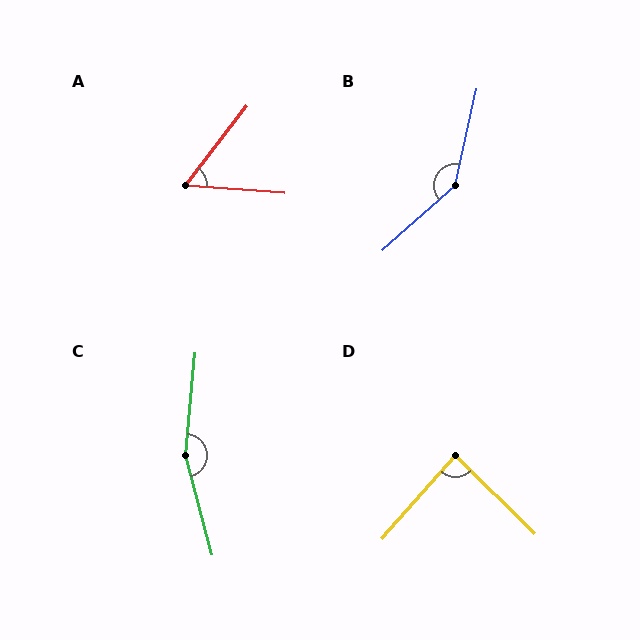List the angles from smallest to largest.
A (57°), D (87°), B (144°), C (160°).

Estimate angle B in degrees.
Approximately 144 degrees.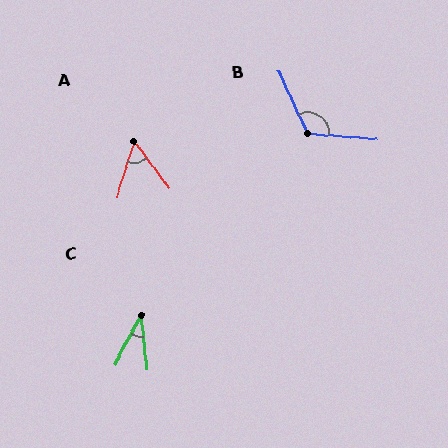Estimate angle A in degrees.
Approximately 54 degrees.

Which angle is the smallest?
C, at approximately 35 degrees.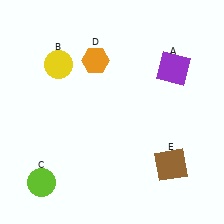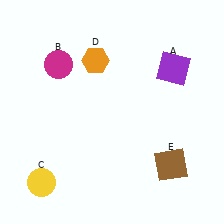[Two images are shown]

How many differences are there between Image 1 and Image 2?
There are 2 differences between the two images.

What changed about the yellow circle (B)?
In Image 1, B is yellow. In Image 2, it changed to magenta.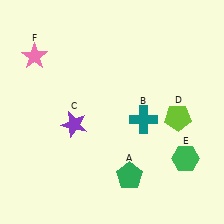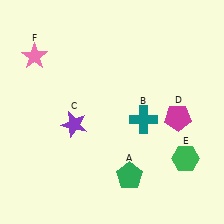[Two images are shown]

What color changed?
The pentagon (D) changed from lime in Image 1 to magenta in Image 2.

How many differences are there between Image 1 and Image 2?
There is 1 difference between the two images.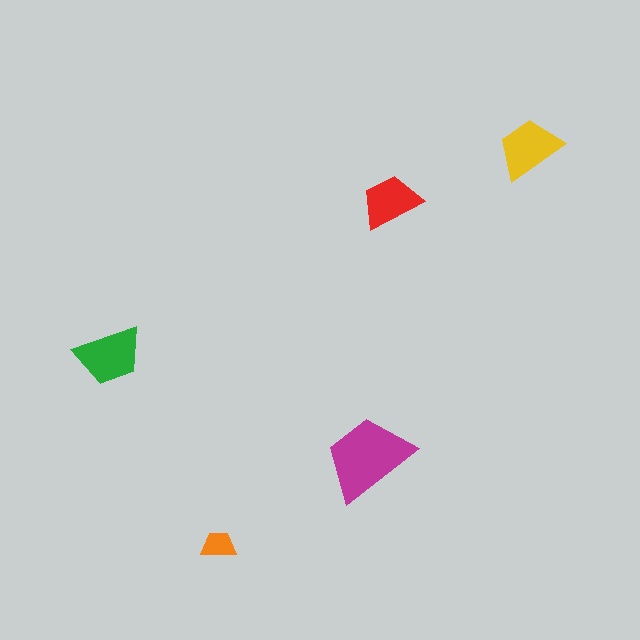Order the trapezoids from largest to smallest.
the magenta one, the green one, the yellow one, the red one, the orange one.